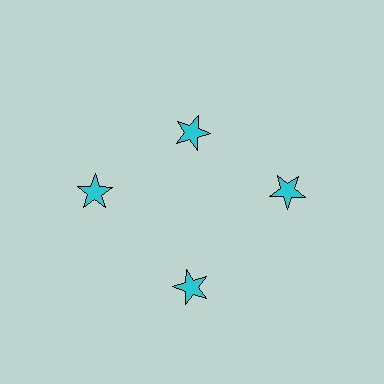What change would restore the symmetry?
The symmetry would be restored by moving it outward, back onto the ring so that all 4 stars sit at equal angles and equal distance from the center.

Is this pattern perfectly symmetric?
No. The 4 cyan stars are arranged in a ring, but one element near the 12 o'clock position is pulled inward toward the center, breaking the 4-fold rotational symmetry.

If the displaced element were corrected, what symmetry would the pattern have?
It would have 4-fold rotational symmetry — the pattern would map onto itself every 90 degrees.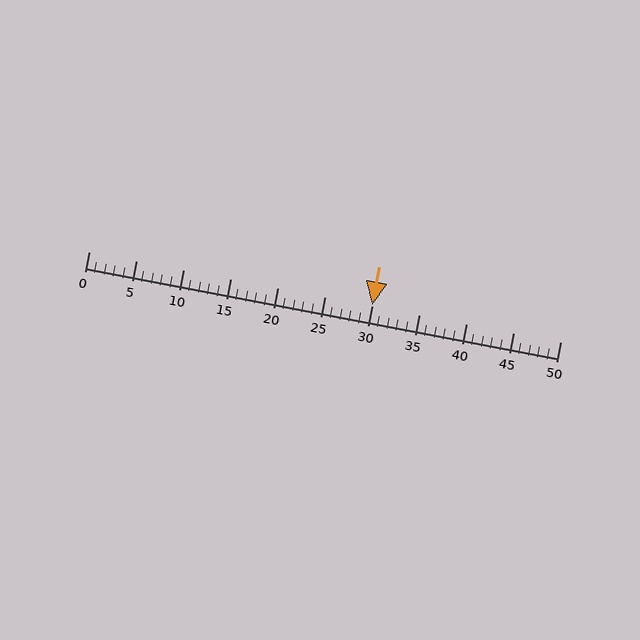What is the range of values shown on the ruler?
The ruler shows values from 0 to 50.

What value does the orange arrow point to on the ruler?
The orange arrow points to approximately 30.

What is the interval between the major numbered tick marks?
The major tick marks are spaced 5 units apart.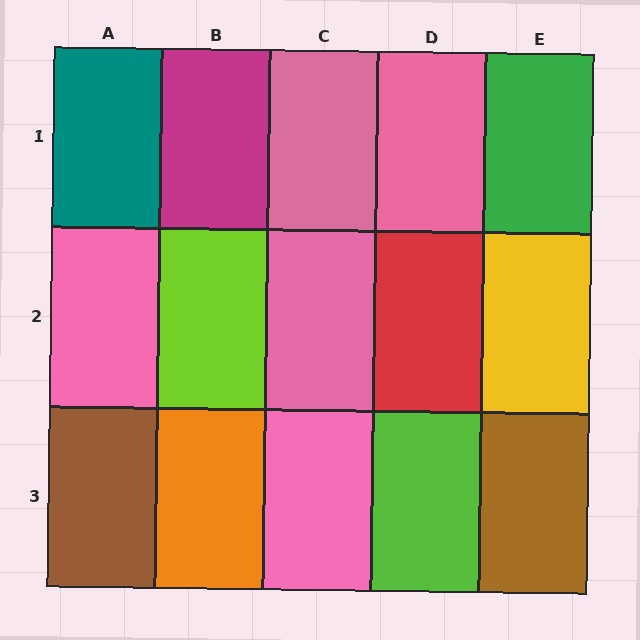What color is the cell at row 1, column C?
Pink.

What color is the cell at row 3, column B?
Orange.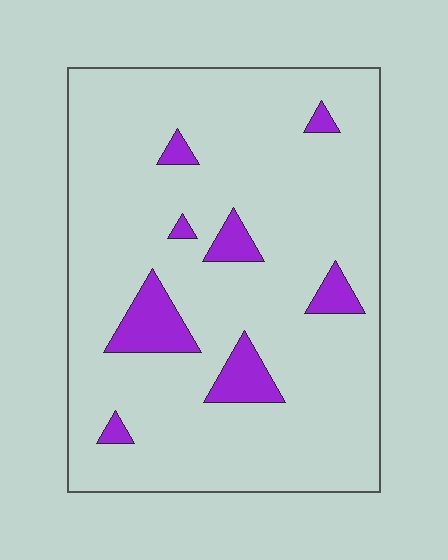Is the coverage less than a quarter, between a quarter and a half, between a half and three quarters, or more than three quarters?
Less than a quarter.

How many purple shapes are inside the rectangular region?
8.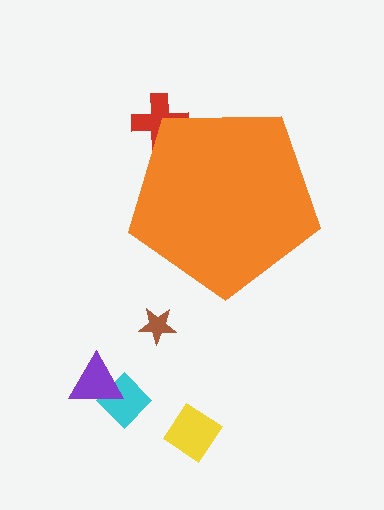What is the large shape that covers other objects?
An orange pentagon.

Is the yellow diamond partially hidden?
No, the yellow diamond is fully visible.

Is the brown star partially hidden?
No, the brown star is fully visible.